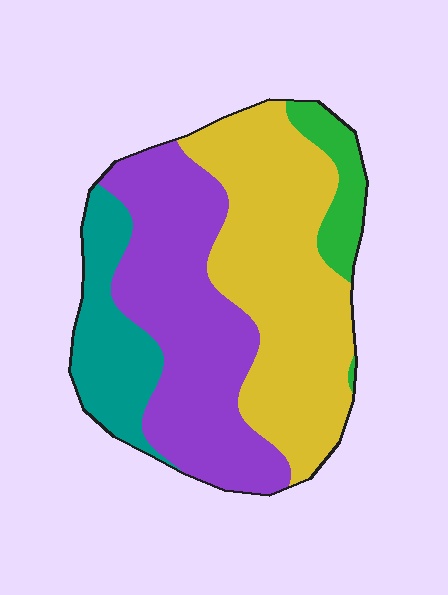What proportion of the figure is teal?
Teal covers 15% of the figure.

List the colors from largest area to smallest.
From largest to smallest: yellow, purple, teal, green.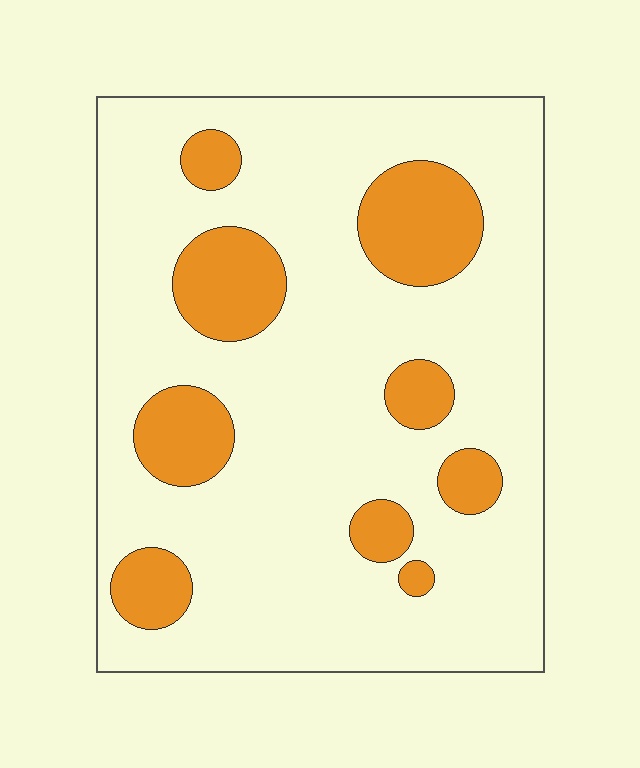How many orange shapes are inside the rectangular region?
9.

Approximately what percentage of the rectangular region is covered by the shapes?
Approximately 20%.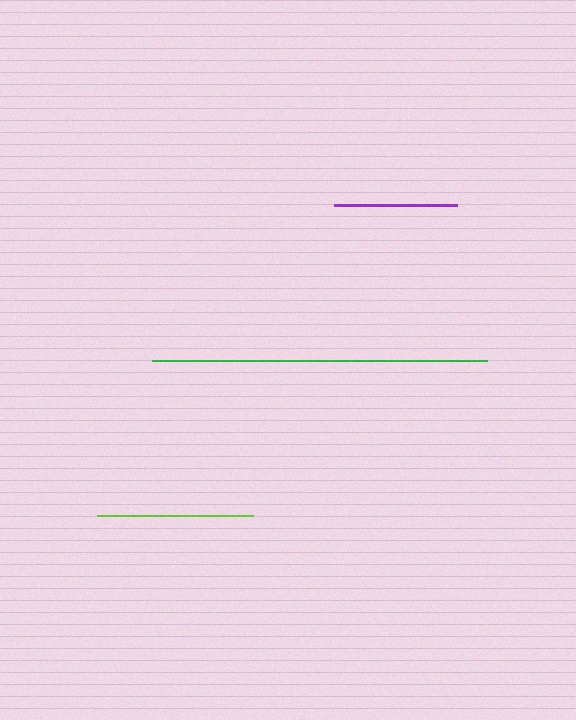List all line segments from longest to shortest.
From longest to shortest: green, lime, purple.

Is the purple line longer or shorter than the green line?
The green line is longer than the purple line.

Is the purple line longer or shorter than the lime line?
The lime line is longer than the purple line.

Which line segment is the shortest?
The purple line is the shortest at approximately 123 pixels.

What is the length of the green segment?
The green segment is approximately 335 pixels long.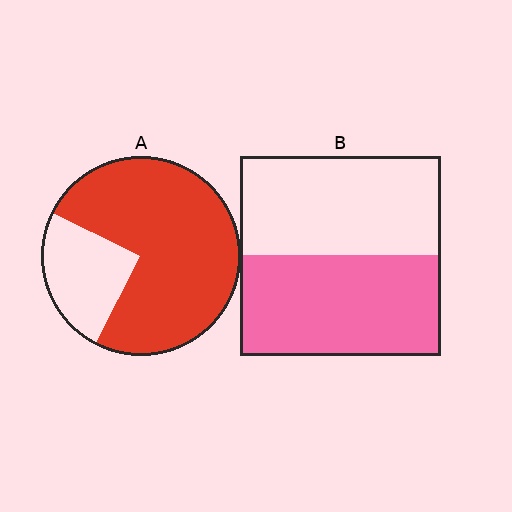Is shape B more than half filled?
Roughly half.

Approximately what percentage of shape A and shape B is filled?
A is approximately 75% and B is approximately 50%.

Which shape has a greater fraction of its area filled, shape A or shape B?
Shape A.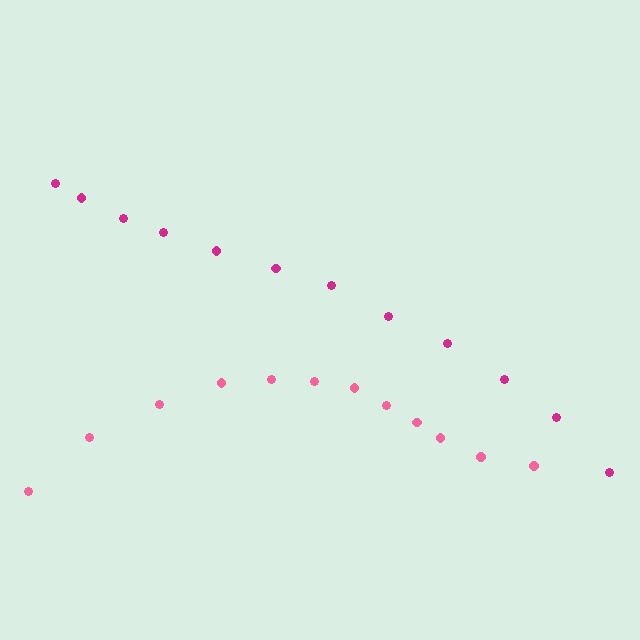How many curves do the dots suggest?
There are 2 distinct paths.